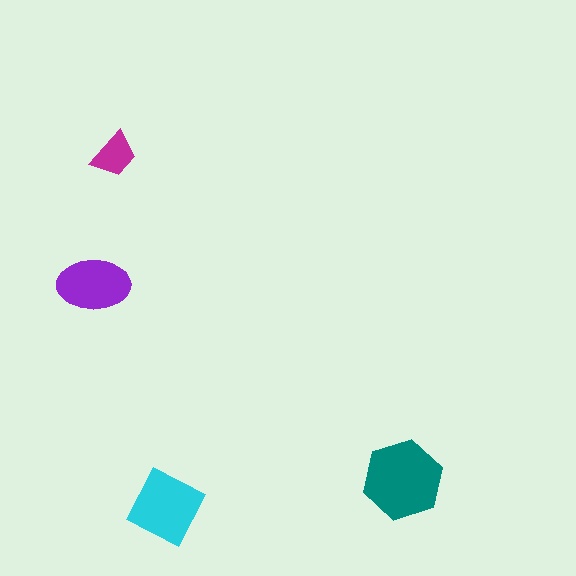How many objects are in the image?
There are 4 objects in the image.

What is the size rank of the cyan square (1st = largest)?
2nd.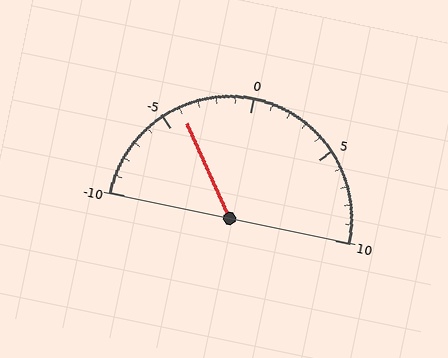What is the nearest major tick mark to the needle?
The nearest major tick mark is -5.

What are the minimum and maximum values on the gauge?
The gauge ranges from -10 to 10.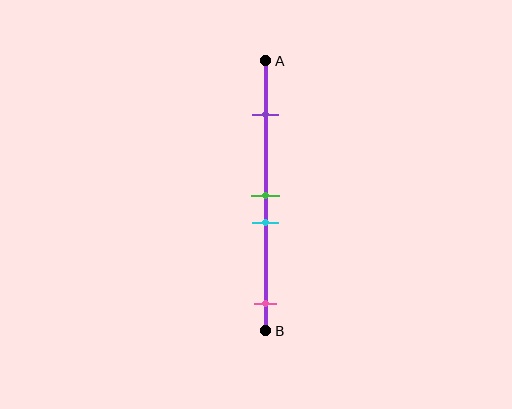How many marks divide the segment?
There are 4 marks dividing the segment.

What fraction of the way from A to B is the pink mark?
The pink mark is approximately 90% (0.9) of the way from A to B.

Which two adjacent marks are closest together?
The green and cyan marks are the closest adjacent pair.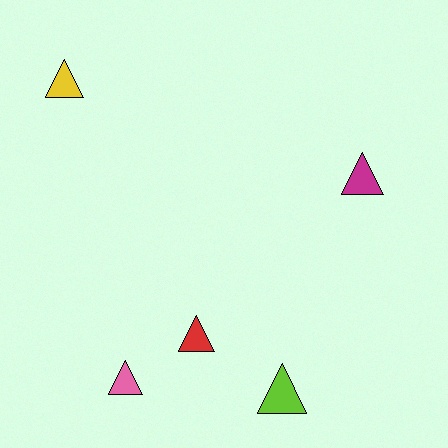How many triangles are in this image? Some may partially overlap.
There are 5 triangles.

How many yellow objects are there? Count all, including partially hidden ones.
There is 1 yellow object.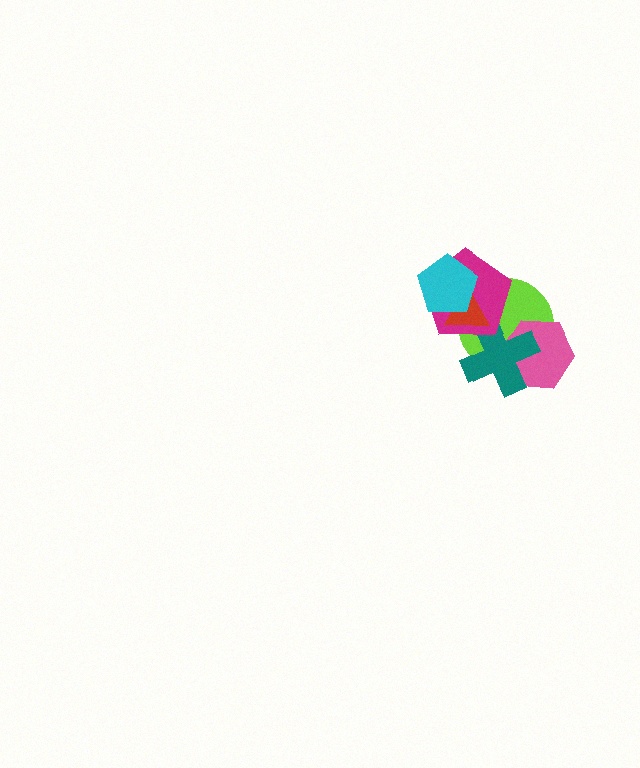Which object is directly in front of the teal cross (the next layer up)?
The magenta pentagon is directly in front of the teal cross.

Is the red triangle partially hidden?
Yes, it is partially covered by another shape.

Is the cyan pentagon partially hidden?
No, no other shape covers it.